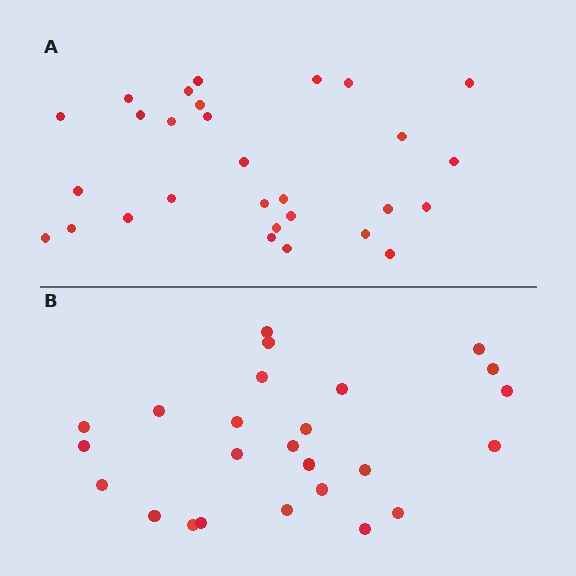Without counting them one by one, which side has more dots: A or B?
Region A (the top region) has more dots.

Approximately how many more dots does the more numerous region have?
Region A has about 4 more dots than region B.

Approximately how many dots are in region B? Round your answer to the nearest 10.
About 20 dots. (The exact count is 25, which rounds to 20.)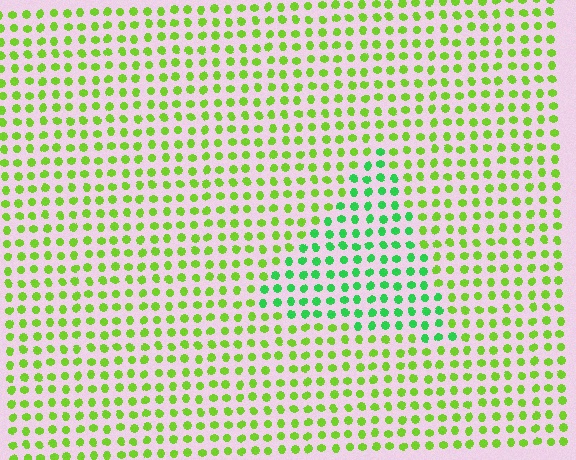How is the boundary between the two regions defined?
The boundary is defined purely by a slight shift in hue (about 39 degrees). Spacing, size, and orientation are identical on both sides.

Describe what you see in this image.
The image is filled with small lime elements in a uniform arrangement. A triangle-shaped region is visible where the elements are tinted to a slightly different hue, forming a subtle color boundary.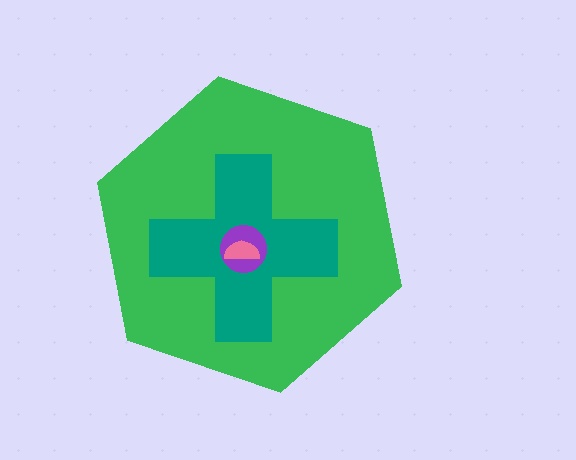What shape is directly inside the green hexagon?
The teal cross.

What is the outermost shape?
The green hexagon.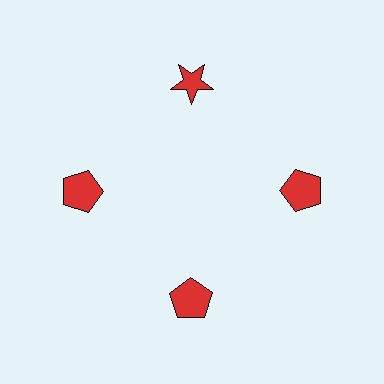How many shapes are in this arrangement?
There are 4 shapes arranged in a ring pattern.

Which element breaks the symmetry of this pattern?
The red star at roughly the 12 o'clock position breaks the symmetry. All other shapes are red pentagons.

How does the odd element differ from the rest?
It has a different shape: star instead of pentagon.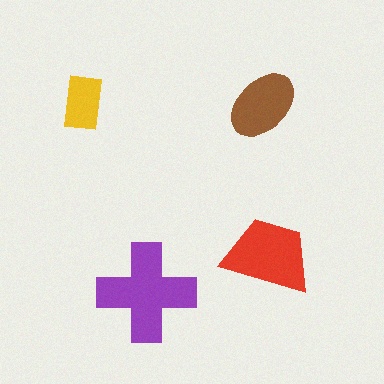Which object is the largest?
The purple cross.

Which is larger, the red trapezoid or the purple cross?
The purple cross.